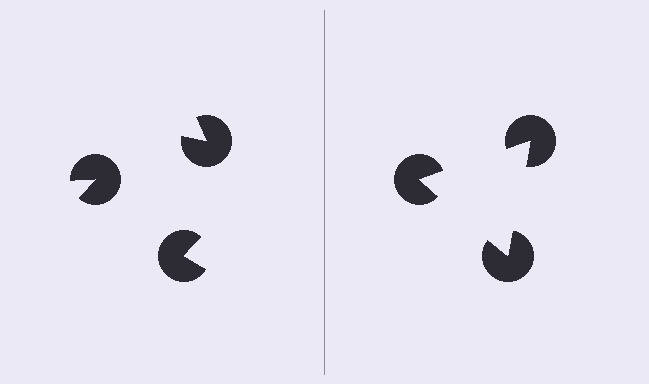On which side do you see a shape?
An illusory triangle appears on the right side. On the left side the wedge cuts are rotated, so no coherent shape forms.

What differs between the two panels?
The pac-man discs are positioned identically on both sides; only the wedge orientations differ. On the right they align to a triangle; on the left they are misaligned.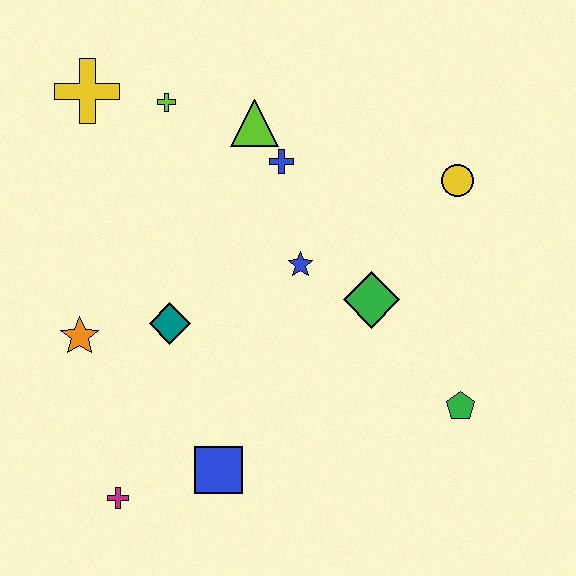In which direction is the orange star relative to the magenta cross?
The orange star is above the magenta cross.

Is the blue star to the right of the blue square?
Yes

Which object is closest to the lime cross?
The yellow cross is closest to the lime cross.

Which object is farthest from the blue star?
The magenta cross is farthest from the blue star.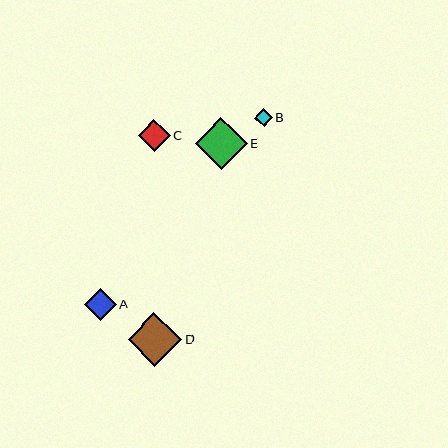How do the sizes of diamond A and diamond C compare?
Diamond A and diamond C are approximately the same size.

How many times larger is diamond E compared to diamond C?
Diamond E is approximately 1.7 times the size of diamond C.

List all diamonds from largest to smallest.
From largest to smallest: D, E, A, C, B.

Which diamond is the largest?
Diamond D is the largest with a size of approximately 53 pixels.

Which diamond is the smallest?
Diamond B is the smallest with a size of approximately 18 pixels.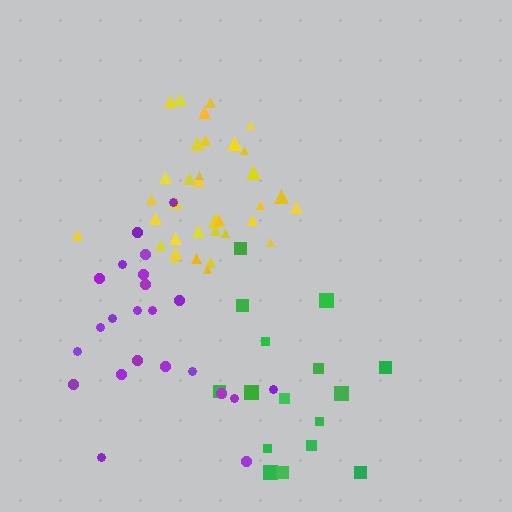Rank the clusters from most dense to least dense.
yellow, purple, green.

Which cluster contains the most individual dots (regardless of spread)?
Yellow (35).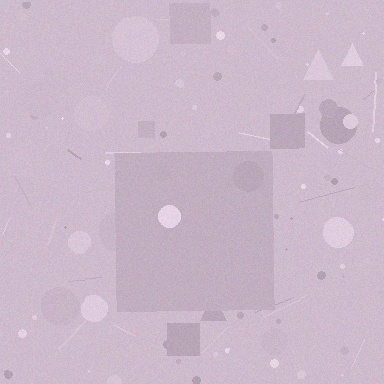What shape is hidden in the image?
A square is hidden in the image.